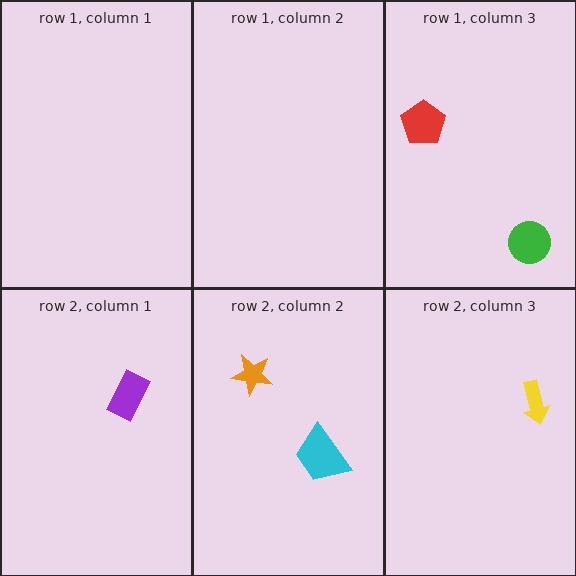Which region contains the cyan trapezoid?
The row 2, column 2 region.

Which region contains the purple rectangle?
The row 2, column 1 region.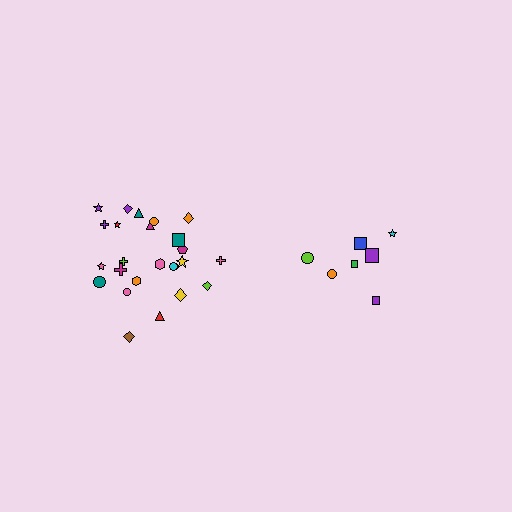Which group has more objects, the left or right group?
The left group.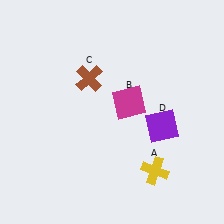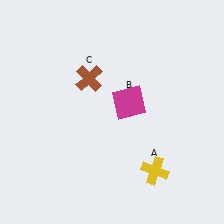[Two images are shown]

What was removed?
The purple square (D) was removed in Image 2.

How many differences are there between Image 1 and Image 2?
There is 1 difference between the two images.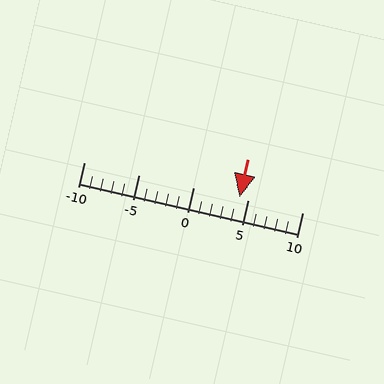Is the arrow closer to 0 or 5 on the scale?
The arrow is closer to 5.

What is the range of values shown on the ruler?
The ruler shows values from -10 to 10.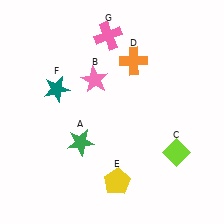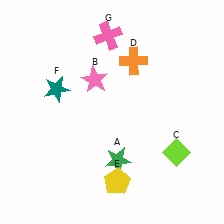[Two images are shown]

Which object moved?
The green star (A) moved right.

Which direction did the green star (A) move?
The green star (A) moved right.